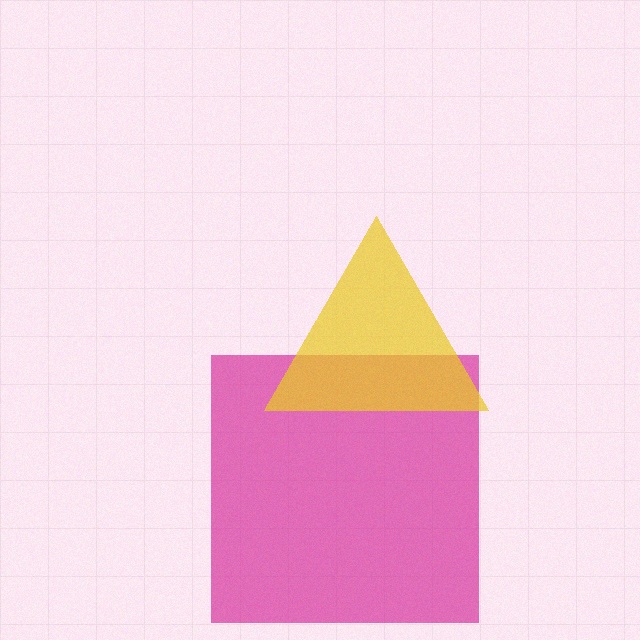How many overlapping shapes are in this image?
There are 2 overlapping shapes in the image.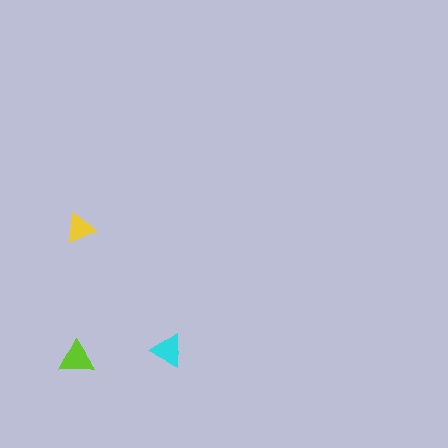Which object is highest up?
The yellow triangle is topmost.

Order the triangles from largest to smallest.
the lime one, the cyan one, the yellow one.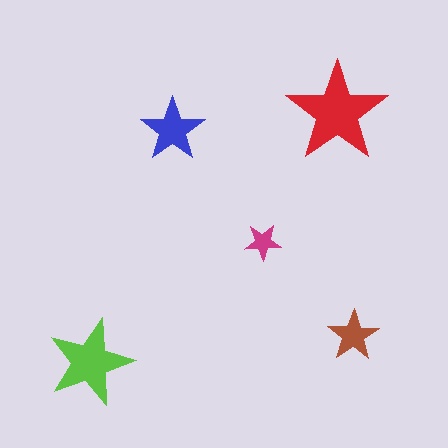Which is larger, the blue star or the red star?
The red one.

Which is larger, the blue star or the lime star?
The lime one.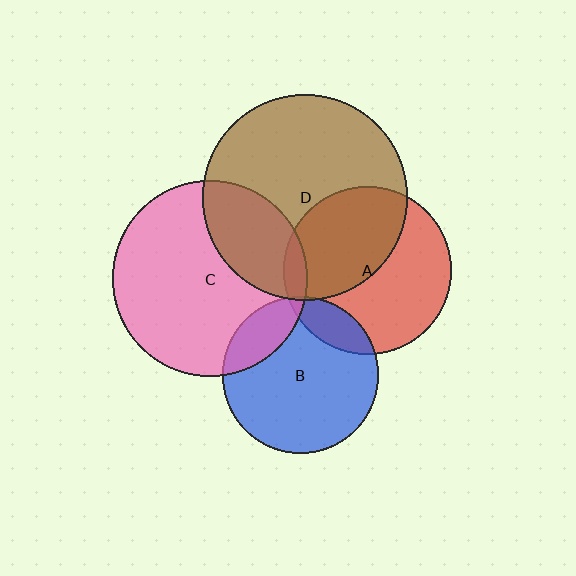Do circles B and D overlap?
Yes.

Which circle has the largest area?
Circle D (brown).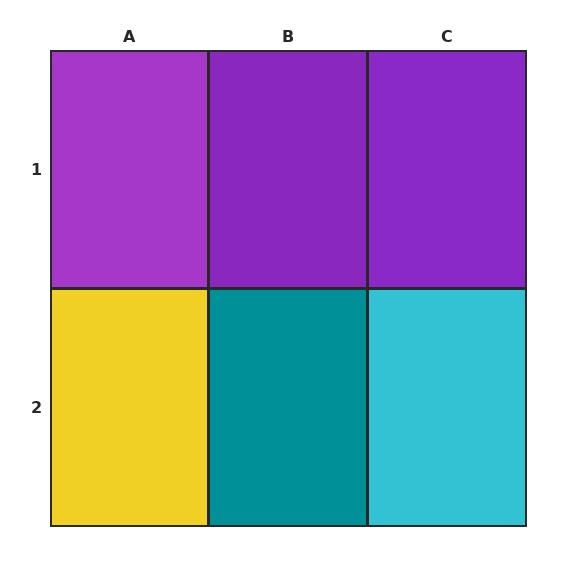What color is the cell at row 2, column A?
Yellow.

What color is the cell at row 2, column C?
Cyan.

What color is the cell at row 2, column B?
Teal.